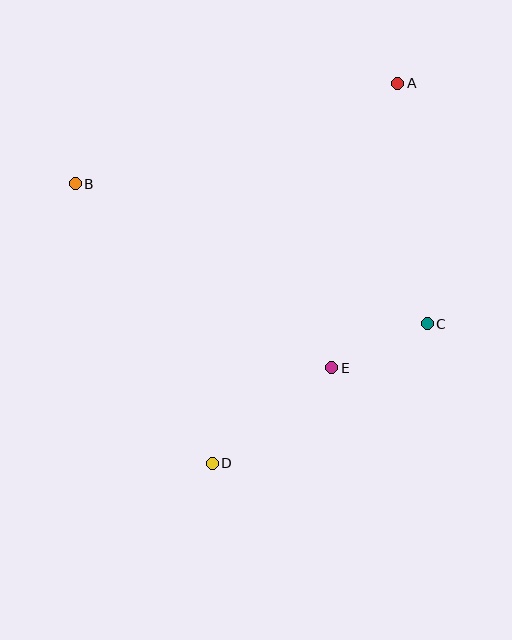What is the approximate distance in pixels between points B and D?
The distance between B and D is approximately 311 pixels.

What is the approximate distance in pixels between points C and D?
The distance between C and D is approximately 256 pixels.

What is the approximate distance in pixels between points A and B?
The distance between A and B is approximately 337 pixels.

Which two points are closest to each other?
Points C and E are closest to each other.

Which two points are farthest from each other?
Points A and D are farthest from each other.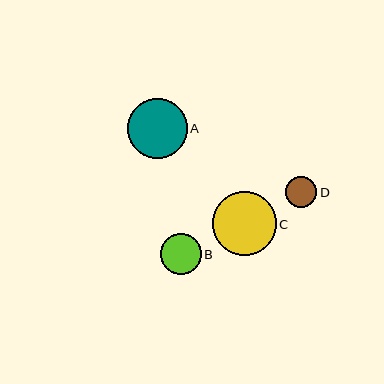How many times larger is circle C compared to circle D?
Circle C is approximately 2.0 times the size of circle D.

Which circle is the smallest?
Circle D is the smallest with a size of approximately 31 pixels.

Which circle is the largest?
Circle C is the largest with a size of approximately 64 pixels.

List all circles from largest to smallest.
From largest to smallest: C, A, B, D.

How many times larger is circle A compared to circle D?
Circle A is approximately 1.9 times the size of circle D.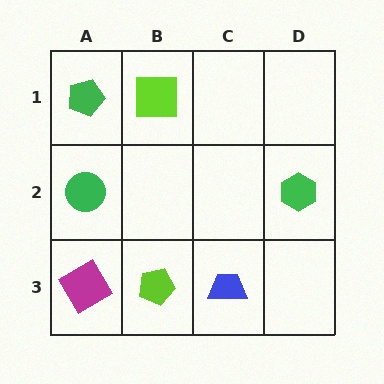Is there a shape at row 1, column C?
No, that cell is empty.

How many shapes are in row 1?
2 shapes.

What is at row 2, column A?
A green circle.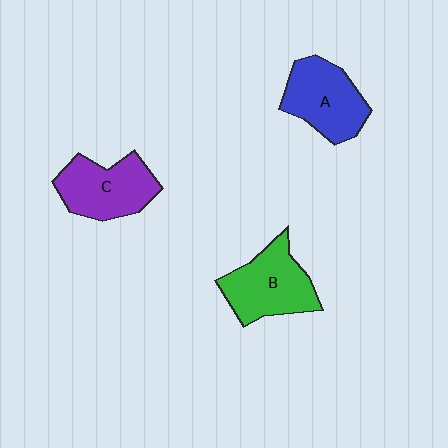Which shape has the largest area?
Shape B (green).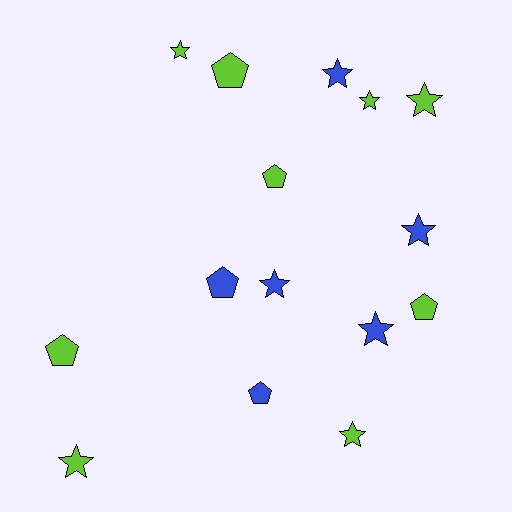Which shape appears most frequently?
Star, with 9 objects.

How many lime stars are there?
There are 5 lime stars.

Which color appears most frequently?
Lime, with 9 objects.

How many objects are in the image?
There are 15 objects.